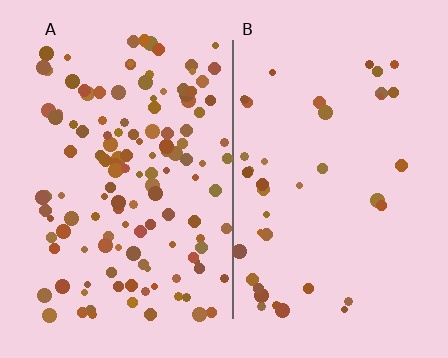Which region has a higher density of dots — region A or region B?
A (the left).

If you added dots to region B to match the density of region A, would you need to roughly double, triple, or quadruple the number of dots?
Approximately triple.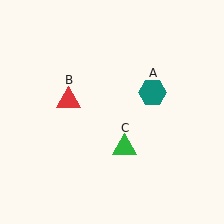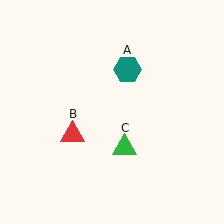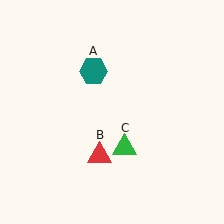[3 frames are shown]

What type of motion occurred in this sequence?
The teal hexagon (object A), red triangle (object B) rotated counterclockwise around the center of the scene.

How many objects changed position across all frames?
2 objects changed position: teal hexagon (object A), red triangle (object B).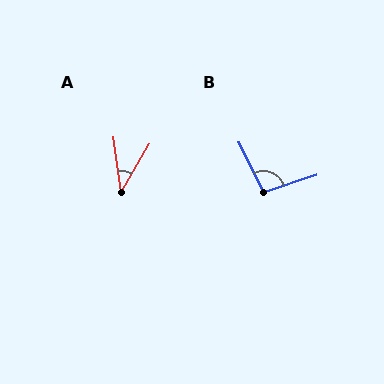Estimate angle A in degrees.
Approximately 38 degrees.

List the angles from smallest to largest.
A (38°), B (98°).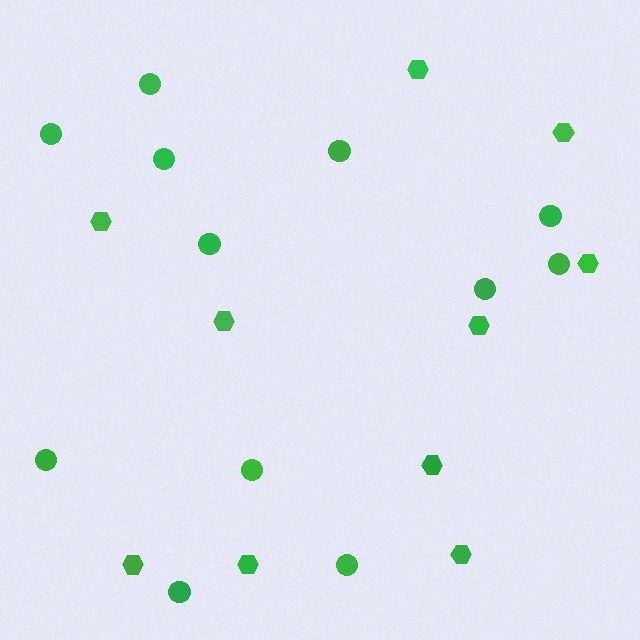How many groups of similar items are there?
There are 2 groups: one group of hexagons (10) and one group of circles (12).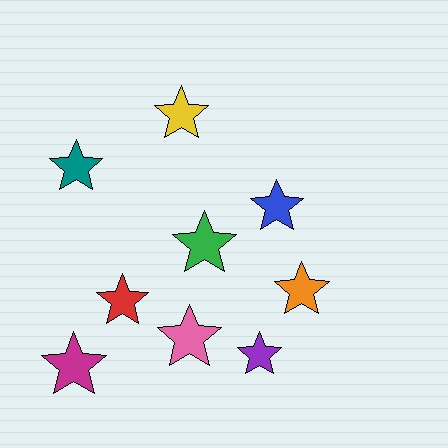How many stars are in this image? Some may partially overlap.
There are 9 stars.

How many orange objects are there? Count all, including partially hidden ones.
There is 1 orange object.